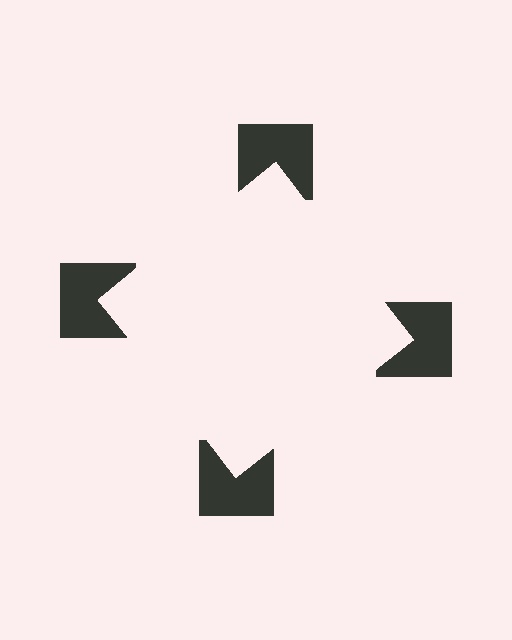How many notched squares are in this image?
There are 4 — one at each vertex of the illusory square.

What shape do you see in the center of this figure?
An illusory square — its edges are inferred from the aligned wedge cuts in the notched squares, not physically drawn.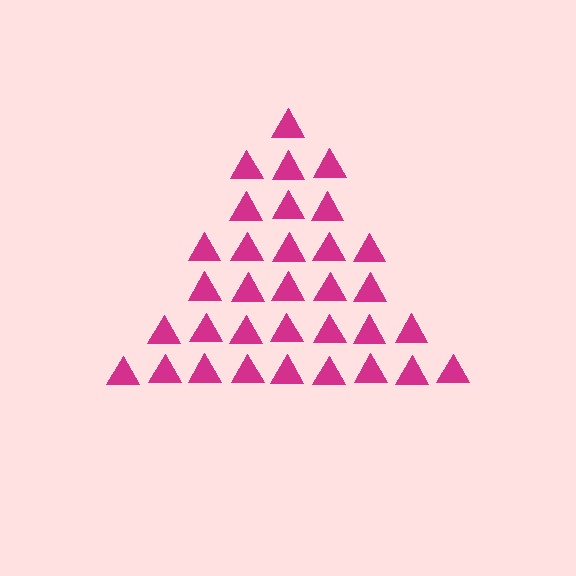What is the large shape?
The large shape is a triangle.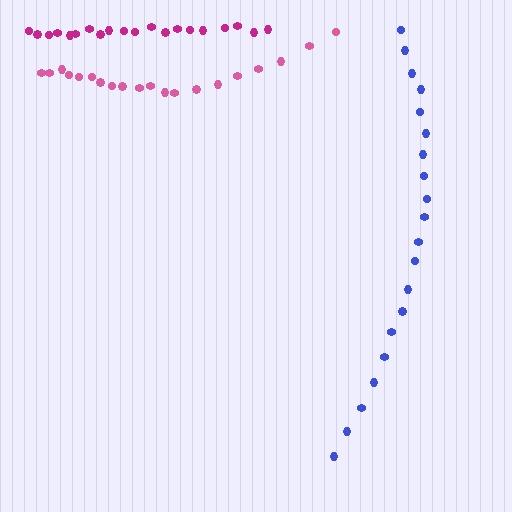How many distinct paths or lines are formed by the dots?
There are 3 distinct paths.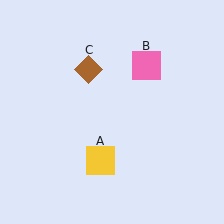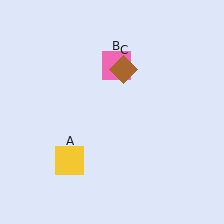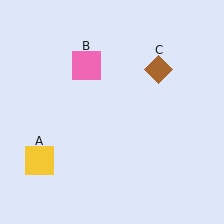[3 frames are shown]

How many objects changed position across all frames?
3 objects changed position: yellow square (object A), pink square (object B), brown diamond (object C).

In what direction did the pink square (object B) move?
The pink square (object B) moved left.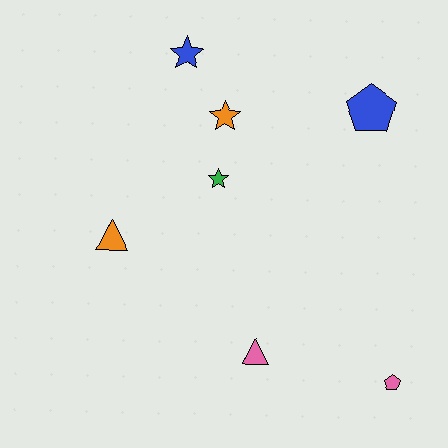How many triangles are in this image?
There are 2 triangles.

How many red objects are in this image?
There are no red objects.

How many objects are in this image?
There are 7 objects.